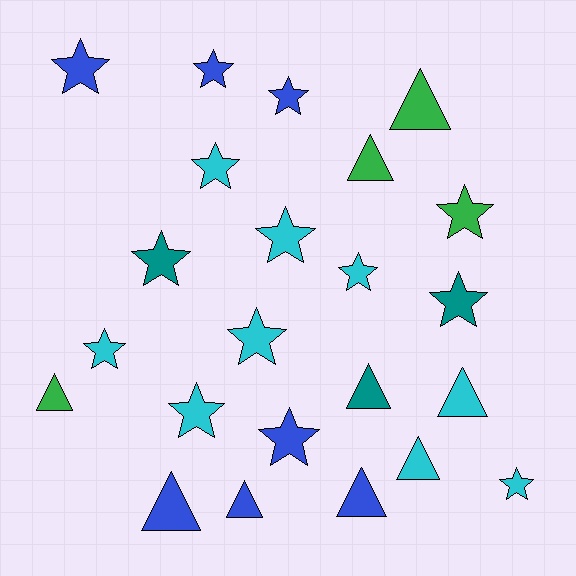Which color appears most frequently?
Cyan, with 9 objects.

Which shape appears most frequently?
Star, with 14 objects.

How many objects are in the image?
There are 23 objects.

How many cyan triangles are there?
There are 2 cyan triangles.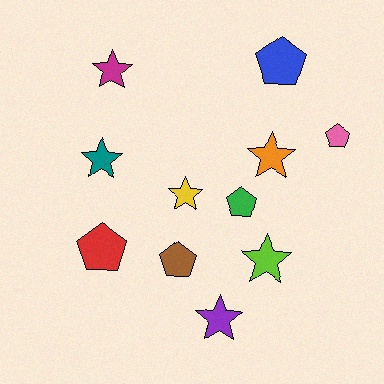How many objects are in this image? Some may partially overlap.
There are 11 objects.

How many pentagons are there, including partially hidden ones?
There are 5 pentagons.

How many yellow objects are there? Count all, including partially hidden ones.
There is 1 yellow object.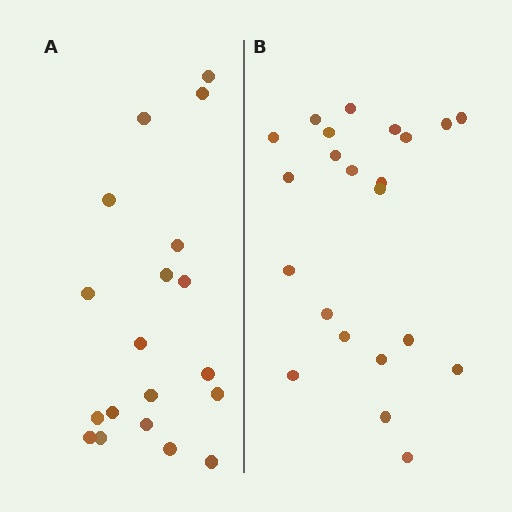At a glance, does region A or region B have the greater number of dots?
Region B (the right region) has more dots.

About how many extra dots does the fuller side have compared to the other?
Region B has just a few more — roughly 2 or 3 more dots than region A.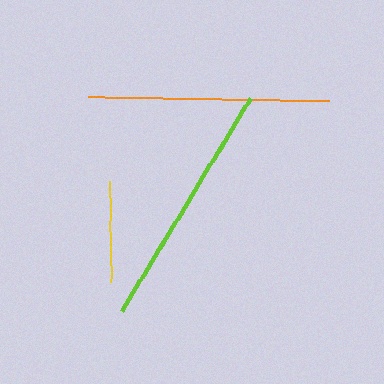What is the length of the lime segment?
The lime segment is approximately 249 pixels long.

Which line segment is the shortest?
The yellow line is the shortest at approximately 101 pixels.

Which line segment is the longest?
The lime line is the longest at approximately 249 pixels.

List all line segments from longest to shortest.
From longest to shortest: lime, orange, yellow.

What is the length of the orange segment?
The orange segment is approximately 240 pixels long.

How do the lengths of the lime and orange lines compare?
The lime and orange lines are approximately the same length.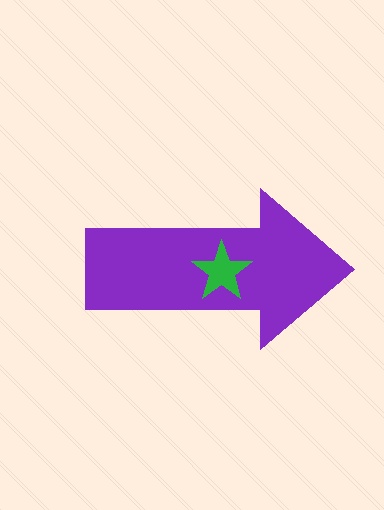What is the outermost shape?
The purple arrow.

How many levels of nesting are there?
2.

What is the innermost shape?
The green star.